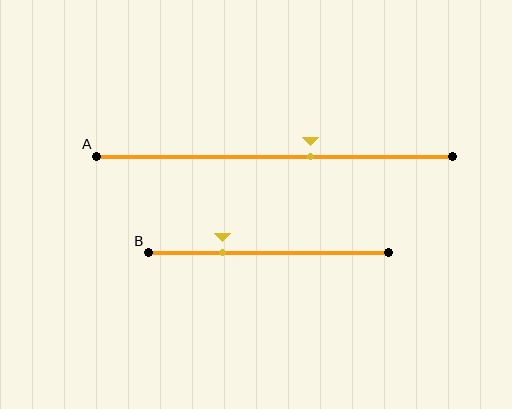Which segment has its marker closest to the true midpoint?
Segment A has its marker closest to the true midpoint.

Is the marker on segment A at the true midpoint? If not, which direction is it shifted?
No, the marker on segment A is shifted to the right by about 10% of the segment length.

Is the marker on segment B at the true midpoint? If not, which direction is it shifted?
No, the marker on segment B is shifted to the left by about 19% of the segment length.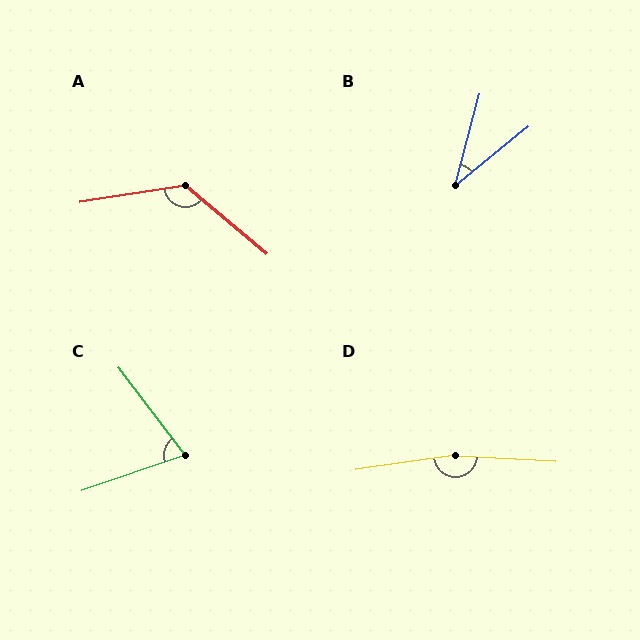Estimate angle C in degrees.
Approximately 72 degrees.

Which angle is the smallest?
B, at approximately 36 degrees.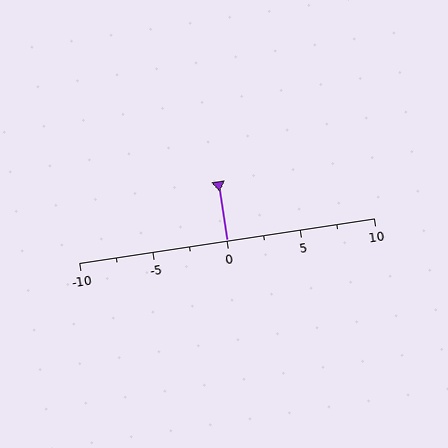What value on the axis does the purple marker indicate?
The marker indicates approximately 0.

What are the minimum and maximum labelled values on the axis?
The axis runs from -10 to 10.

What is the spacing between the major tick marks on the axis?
The major ticks are spaced 5 apart.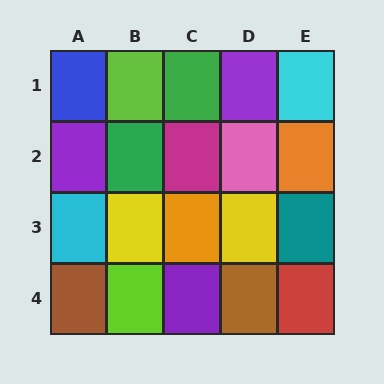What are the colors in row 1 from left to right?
Blue, lime, green, purple, cyan.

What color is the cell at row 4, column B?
Lime.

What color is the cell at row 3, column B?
Yellow.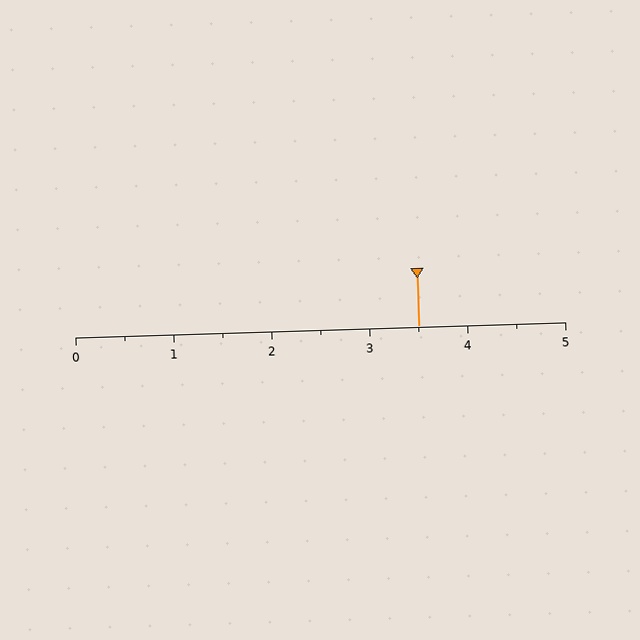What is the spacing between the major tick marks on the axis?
The major ticks are spaced 1 apart.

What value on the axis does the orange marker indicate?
The marker indicates approximately 3.5.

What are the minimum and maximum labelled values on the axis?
The axis runs from 0 to 5.